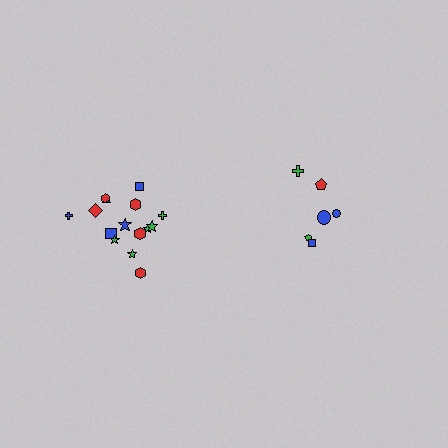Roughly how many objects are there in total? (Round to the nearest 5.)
Roughly 20 objects in total.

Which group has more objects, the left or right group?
The left group.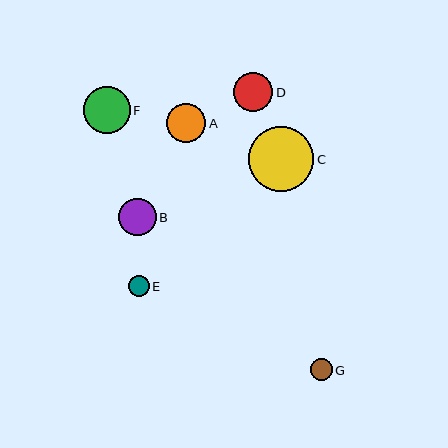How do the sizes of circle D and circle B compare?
Circle D and circle B are approximately the same size.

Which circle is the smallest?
Circle E is the smallest with a size of approximately 21 pixels.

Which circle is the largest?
Circle C is the largest with a size of approximately 65 pixels.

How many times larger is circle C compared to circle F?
Circle C is approximately 1.4 times the size of circle F.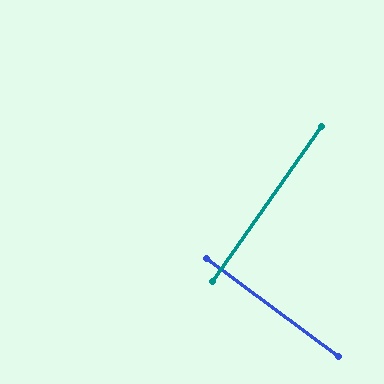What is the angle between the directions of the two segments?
Approximately 89 degrees.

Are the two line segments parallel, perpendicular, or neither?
Perpendicular — they meet at approximately 89°.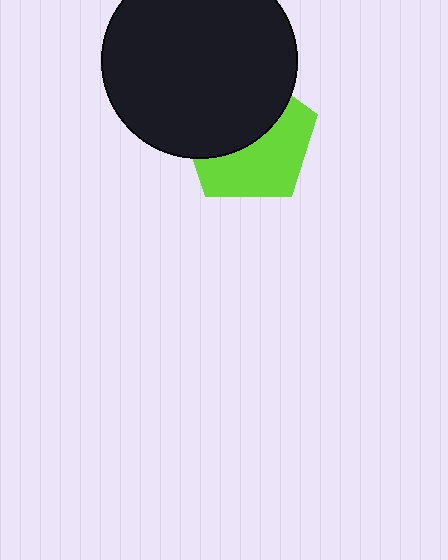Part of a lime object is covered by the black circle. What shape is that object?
It is a pentagon.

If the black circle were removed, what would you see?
You would see the complete lime pentagon.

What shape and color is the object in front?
The object in front is a black circle.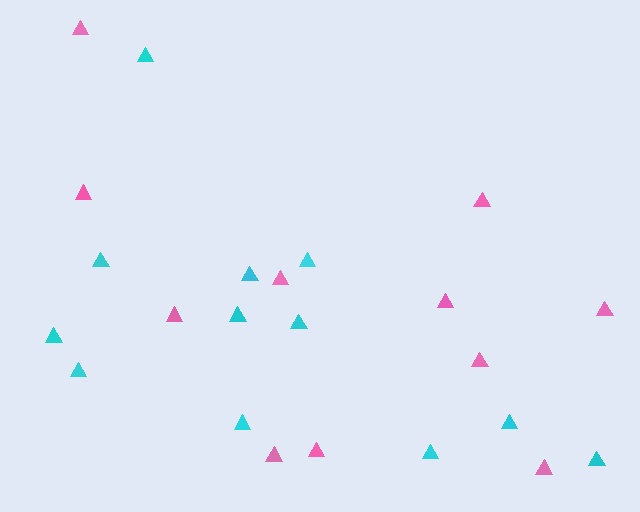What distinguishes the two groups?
There are 2 groups: one group of cyan triangles (12) and one group of pink triangles (11).